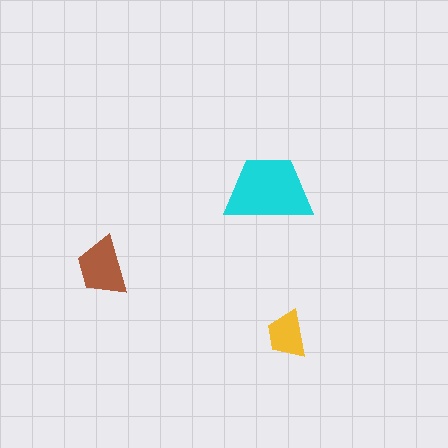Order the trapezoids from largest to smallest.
the cyan one, the brown one, the yellow one.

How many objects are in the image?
There are 3 objects in the image.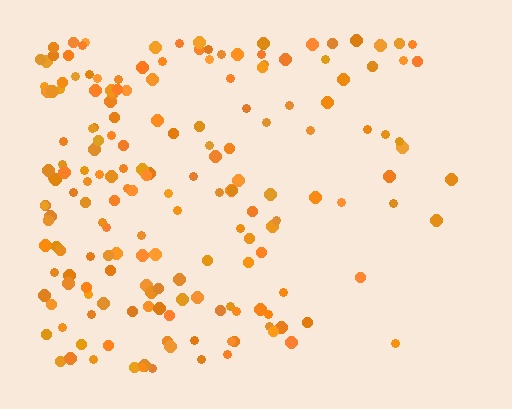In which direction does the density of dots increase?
From right to left, with the left side densest.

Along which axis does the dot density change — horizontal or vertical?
Horizontal.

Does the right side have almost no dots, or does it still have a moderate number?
Still a moderate number, just noticeably fewer than the left.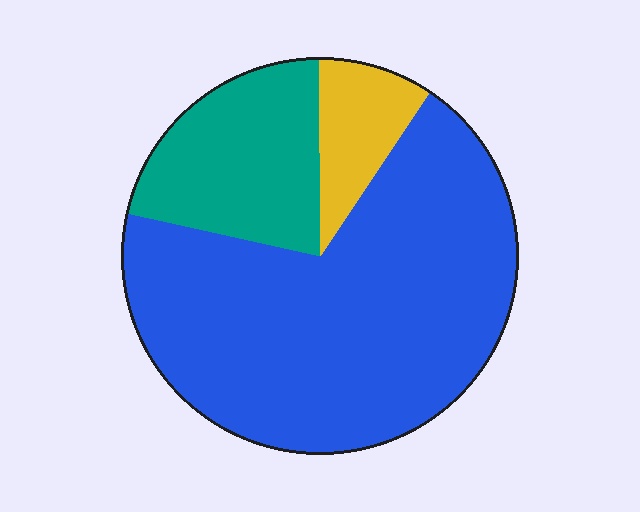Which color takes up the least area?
Yellow, at roughly 10%.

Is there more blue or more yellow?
Blue.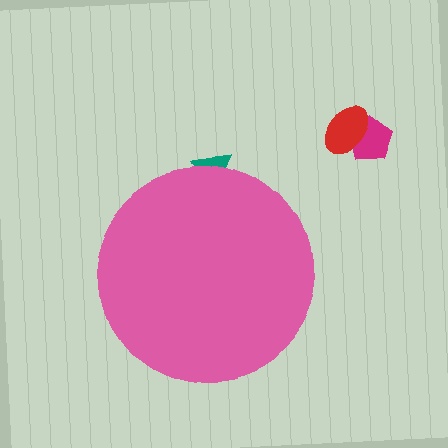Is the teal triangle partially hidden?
Yes, the teal triangle is partially hidden behind the pink circle.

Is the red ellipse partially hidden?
No, the red ellipse is fully visible.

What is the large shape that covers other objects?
A pink circle.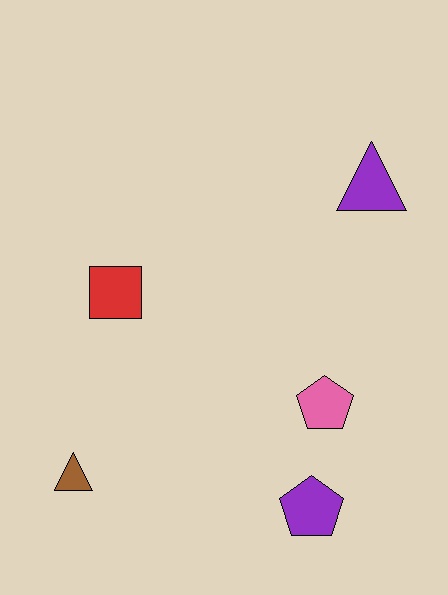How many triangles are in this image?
There are 2 triangles.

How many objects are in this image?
There are 5 objects.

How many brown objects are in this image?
There is 1 brown object.